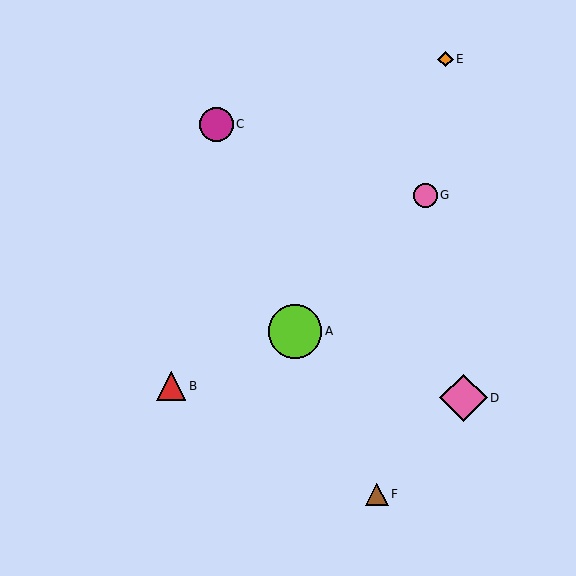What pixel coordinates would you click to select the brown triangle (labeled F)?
Click at (377, 494) to select the brown triangle F.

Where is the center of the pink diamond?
The center of the pink diamond is at (464, 398).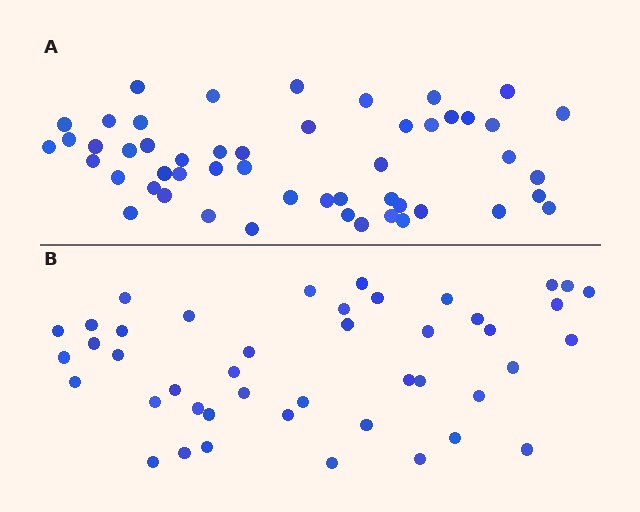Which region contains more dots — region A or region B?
Region A (the top region) has more dots.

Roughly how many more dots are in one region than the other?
Region A has roughly 8 or so more dots than region B.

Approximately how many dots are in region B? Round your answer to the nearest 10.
About 40 dots. (The exact count is 44, which rounds to 40.)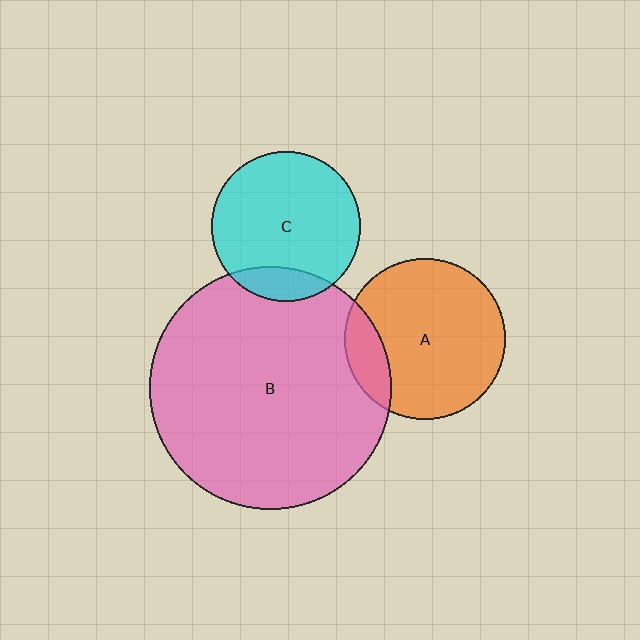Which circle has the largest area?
Circle B (pink).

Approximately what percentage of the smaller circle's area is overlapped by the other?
Approximately 15%.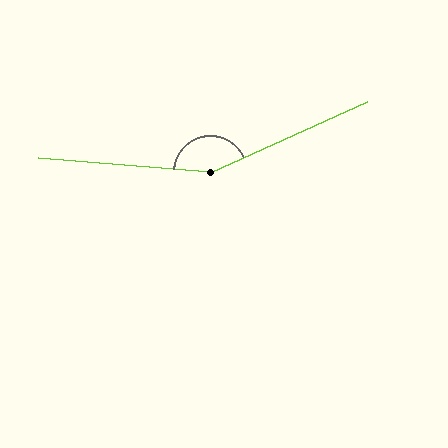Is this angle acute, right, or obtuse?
It is obtuse.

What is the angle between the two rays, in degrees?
Approximately 151 degrees.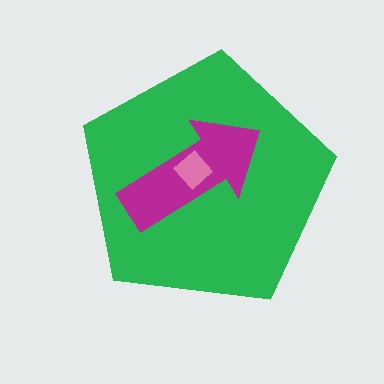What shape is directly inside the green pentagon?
The magenta arrow.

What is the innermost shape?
The pink diamond.